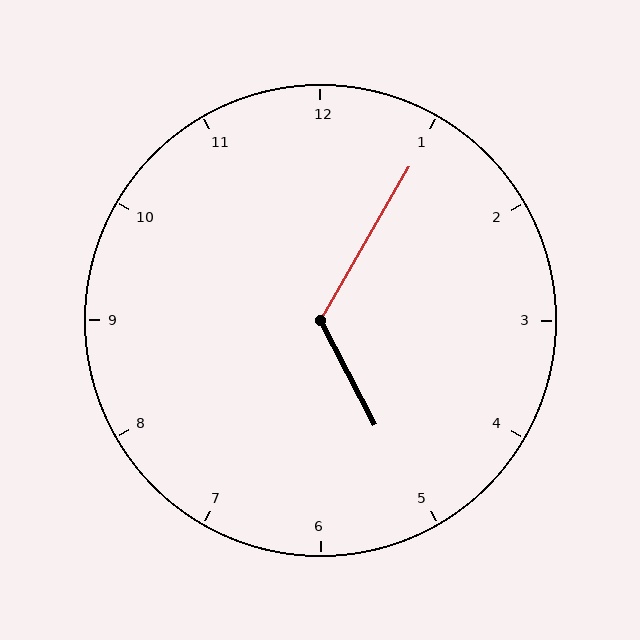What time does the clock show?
5:05.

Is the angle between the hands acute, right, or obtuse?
It is obtuse.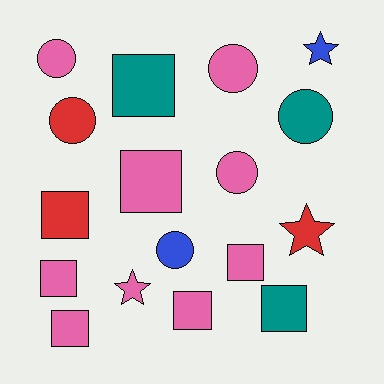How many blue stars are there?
There is 1 blue star.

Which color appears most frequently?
Pink, with 9 objects.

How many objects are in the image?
There are 17 objects.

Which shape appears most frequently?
Square, with 8 objects.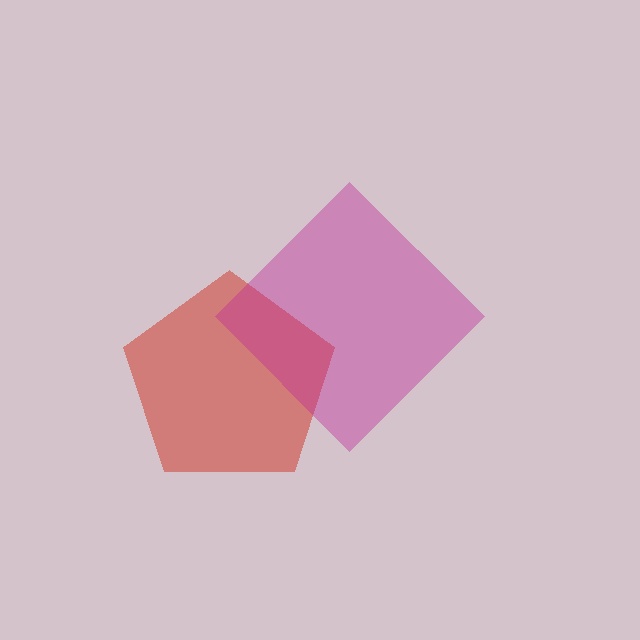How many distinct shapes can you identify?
There are 2 distinct shapes: a red pentagon, a magenta diamond.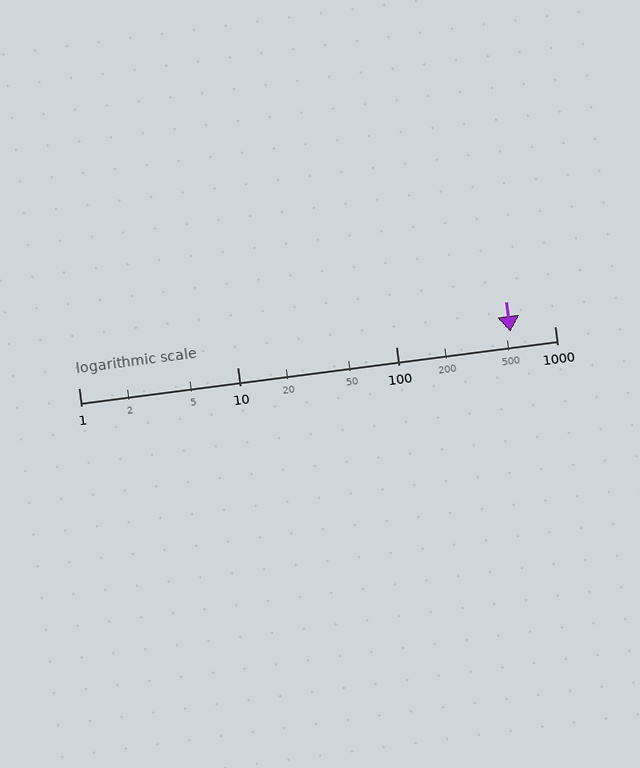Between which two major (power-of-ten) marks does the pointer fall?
The pointer is between 100 and 1000.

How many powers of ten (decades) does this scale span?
The scale spans 3 decades, from 1 to 1000.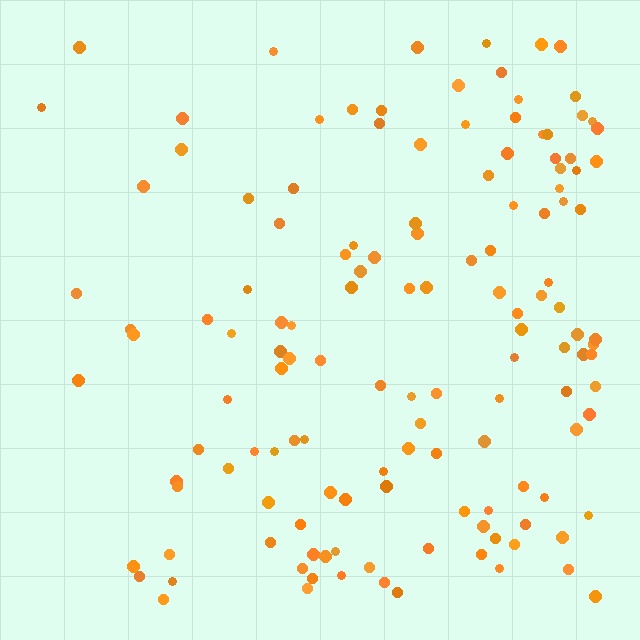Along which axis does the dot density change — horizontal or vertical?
Horizontal.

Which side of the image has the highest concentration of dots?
The right.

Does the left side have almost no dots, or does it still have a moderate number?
Still a moderate number, just noticeably fewer than the right.